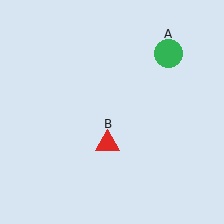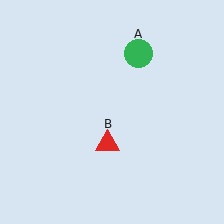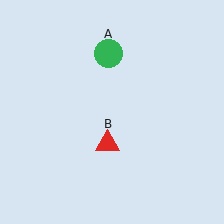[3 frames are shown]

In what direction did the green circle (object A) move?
The green circle (object A) moved left.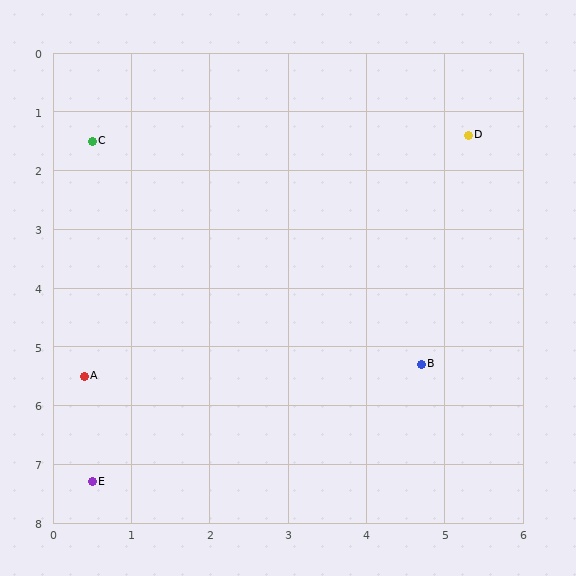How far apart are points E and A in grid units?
Points E and A are about 1.8 grid units apart.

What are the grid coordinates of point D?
Point D is at approximately (5.3, 1.4).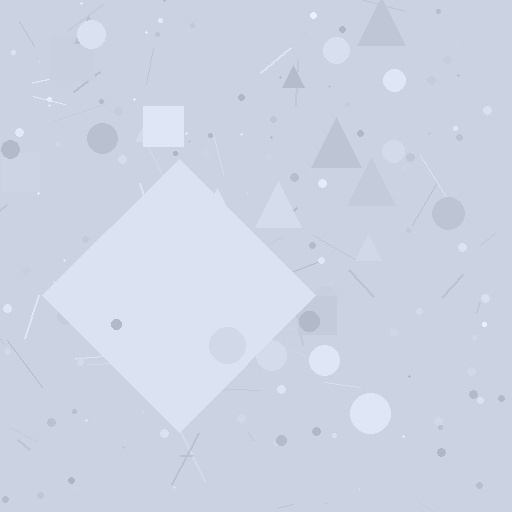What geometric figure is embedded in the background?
A diamond is embedded in the background.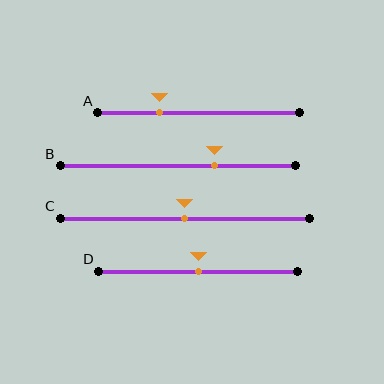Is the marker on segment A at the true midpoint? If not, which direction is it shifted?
No, the marker on segment A is shifted to the left by about 19% of the segment length.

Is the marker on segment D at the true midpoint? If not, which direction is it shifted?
Yes, the marker on segment D is at the true midpoint.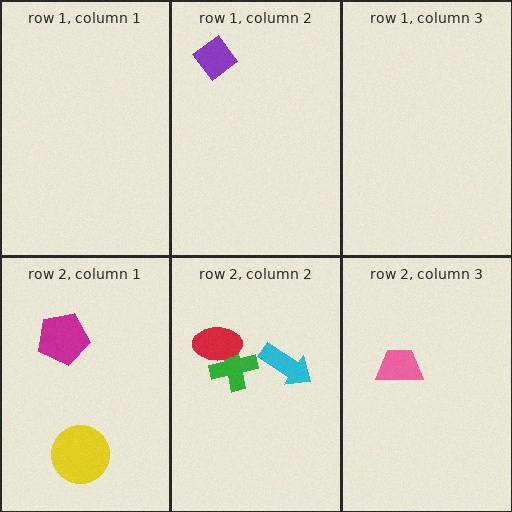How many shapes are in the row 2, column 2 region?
3.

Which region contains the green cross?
The row 2, column 2 region.